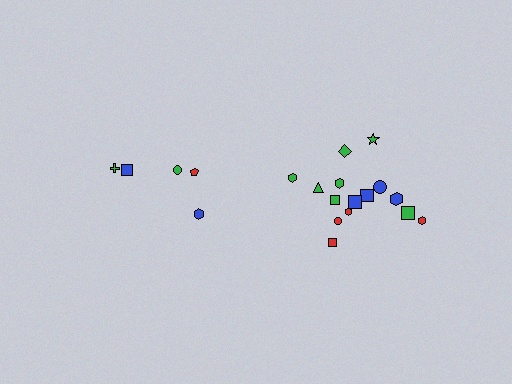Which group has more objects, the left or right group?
The right group.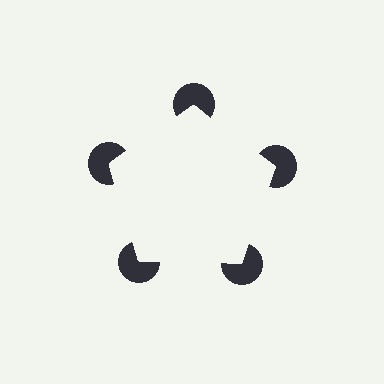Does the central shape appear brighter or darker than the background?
It typically appears slightly brighter than the background, even though no actual brightness change is drawn.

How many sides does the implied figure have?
5 sides.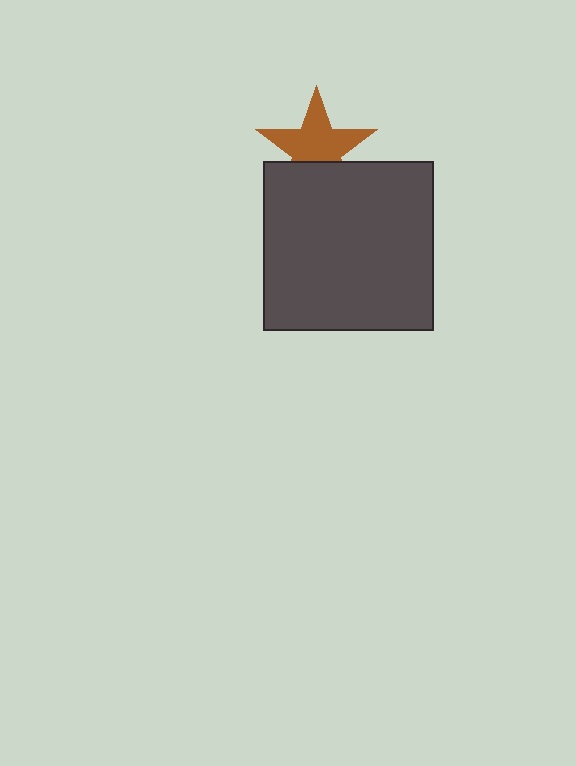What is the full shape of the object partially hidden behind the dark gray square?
The partially hidden object is a brown star.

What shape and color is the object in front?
The object in front is a dark gray square.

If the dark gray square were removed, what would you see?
You would see the complete brown star.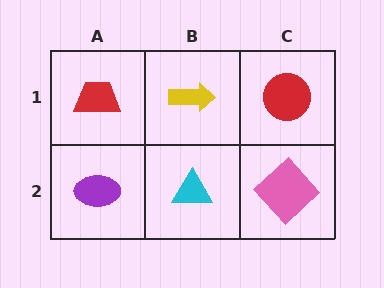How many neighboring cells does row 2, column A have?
2.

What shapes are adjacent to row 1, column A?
A purple ellipse (row 2, column A), a yellow arrow (row 1, column B).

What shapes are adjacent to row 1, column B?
A cyan triangle (row 2, column B), a red trapezoid (row 1, column A), a red circle (row 1, column C).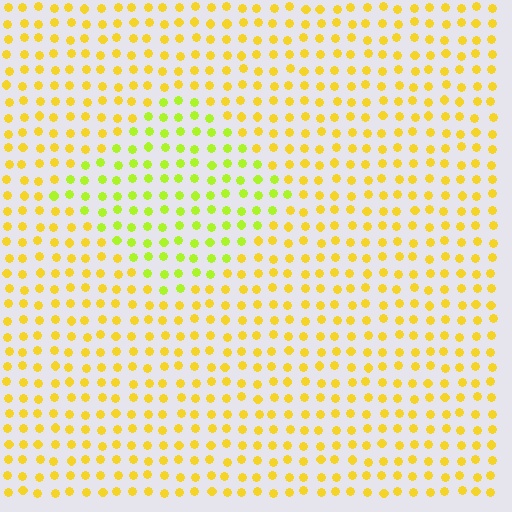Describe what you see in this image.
The image is filled with small yellow elements in a uniform arrangement. A diamond-shaped region is visible where the elements are tinted to a slightly different hue, forming a subtle color boundary.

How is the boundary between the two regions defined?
The boundary is defined purely by a slight shift in hue (about 32 degrees). Spacing, size, and orientation are identical on both sides.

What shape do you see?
I see a diamond.